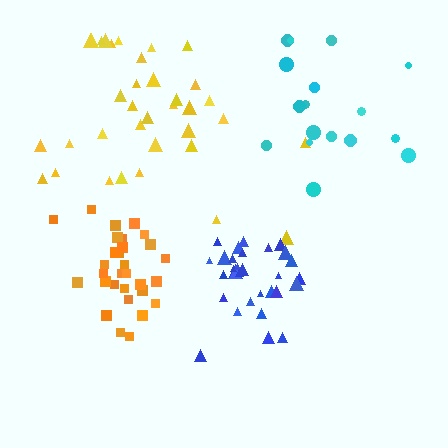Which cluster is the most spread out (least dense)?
Cyan.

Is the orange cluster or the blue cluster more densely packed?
Blue.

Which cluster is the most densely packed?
Blue.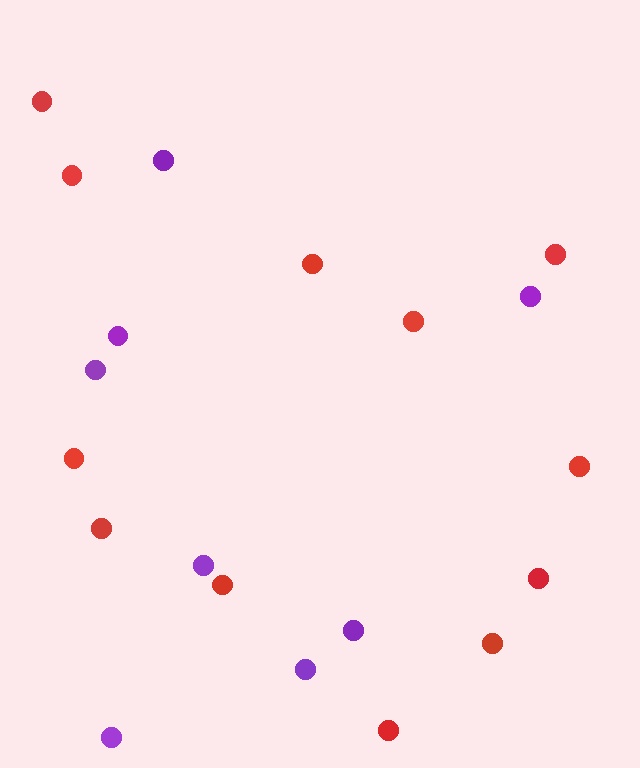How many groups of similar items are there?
There are 2 groups: one group of purple circles (8) and one group of red circles (12).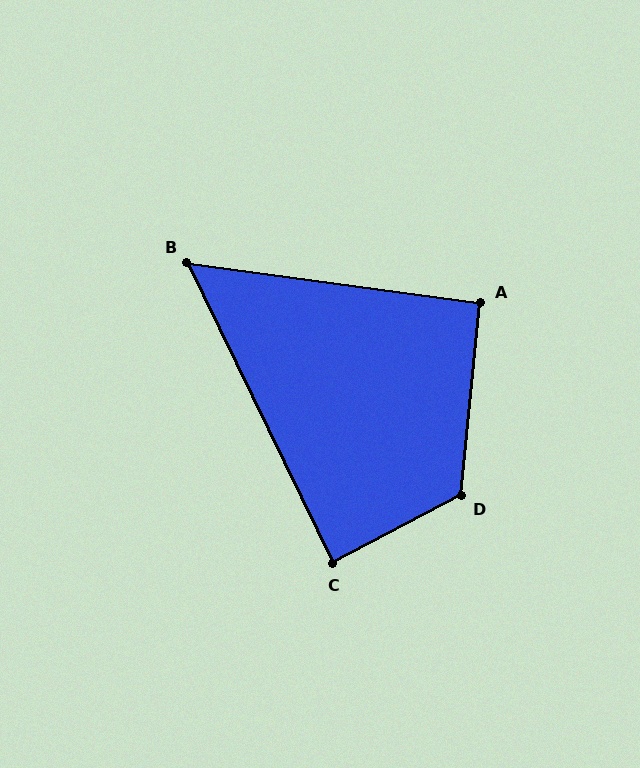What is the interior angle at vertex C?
Approximately 88 degrees (approximately right).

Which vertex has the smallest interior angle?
B, at approximately 56 degrees.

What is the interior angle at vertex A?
Approximately 92 degrees (approximately right).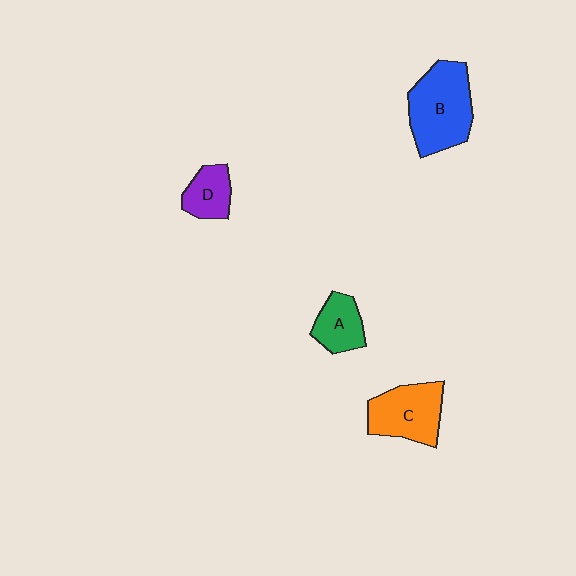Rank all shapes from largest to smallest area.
From largest to smallest: B (blue), C (orange), A (green), D (purple).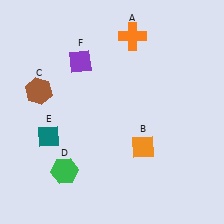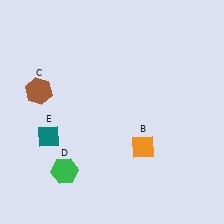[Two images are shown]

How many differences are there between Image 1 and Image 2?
There are 2 differences between the two images.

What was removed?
The orange cross (A), the purple diamond (F) were removed in Image 2.